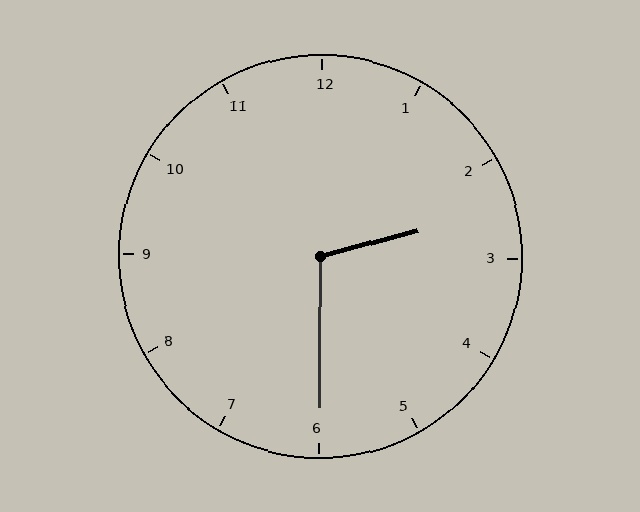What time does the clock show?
2:30.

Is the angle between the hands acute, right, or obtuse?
It is obtuse.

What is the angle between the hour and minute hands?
Approximately 105 degrees.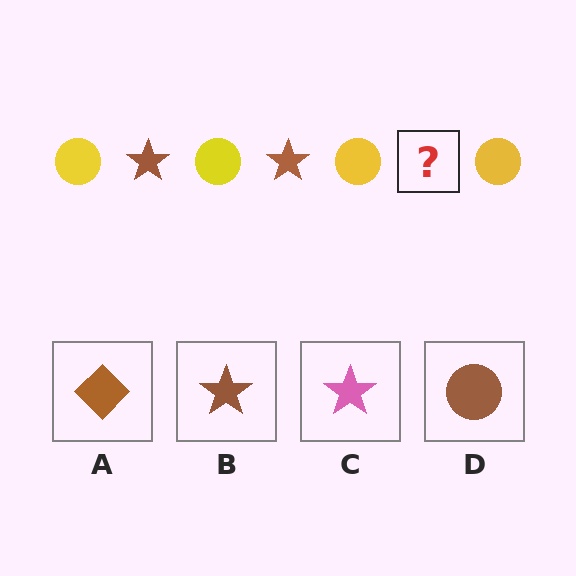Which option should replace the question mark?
Option B.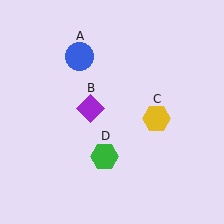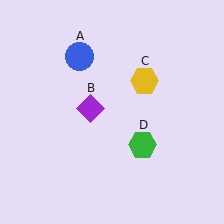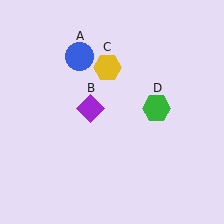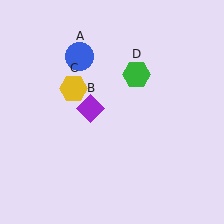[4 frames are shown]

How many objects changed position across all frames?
2 objects changed position: yellow hexagon (object C), green hexagon (object D).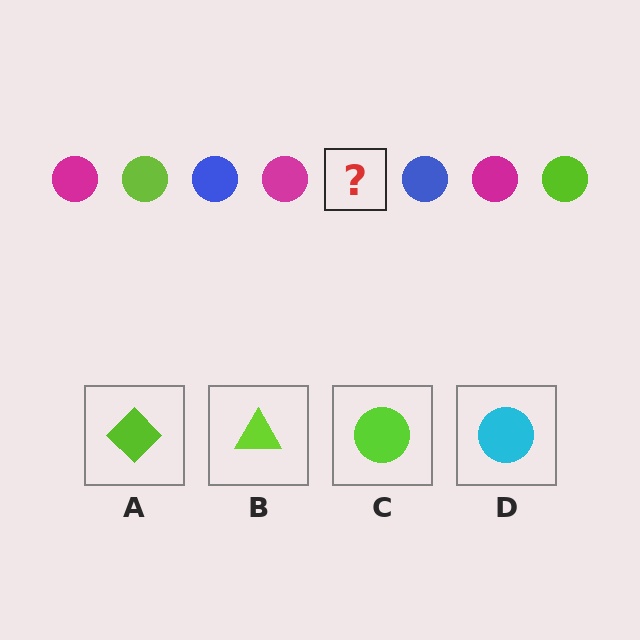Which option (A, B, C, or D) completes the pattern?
C.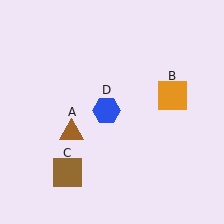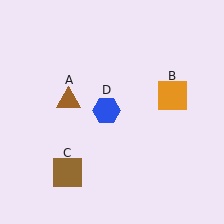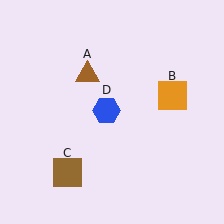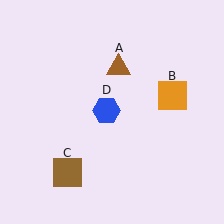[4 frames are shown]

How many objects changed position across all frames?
1 object changed position: brown triangle (object A).